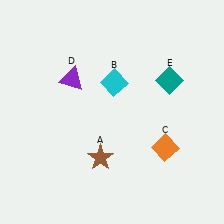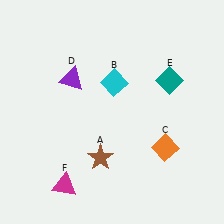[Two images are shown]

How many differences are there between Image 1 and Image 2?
There is 1 difference between the two images.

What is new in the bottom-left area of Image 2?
A magenta triangle (F) was added in the bottom-left area of Image 2.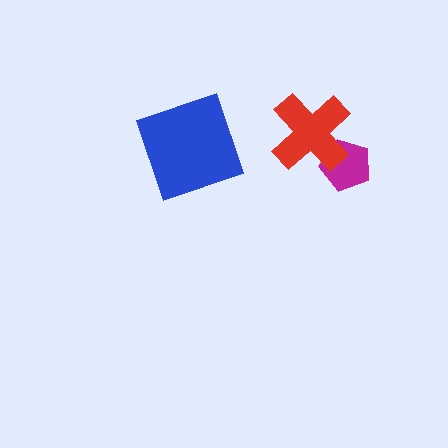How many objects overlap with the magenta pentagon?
1 object overlaps with the magenta pentagon.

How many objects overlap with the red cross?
1 object overlaps with the red cross.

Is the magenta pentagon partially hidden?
Yes, it is partially covered by another shape.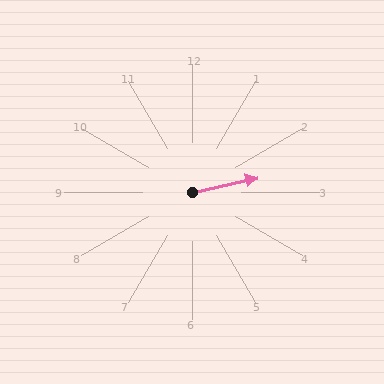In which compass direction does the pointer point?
East.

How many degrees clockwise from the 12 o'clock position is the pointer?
Approximately 78 degrees.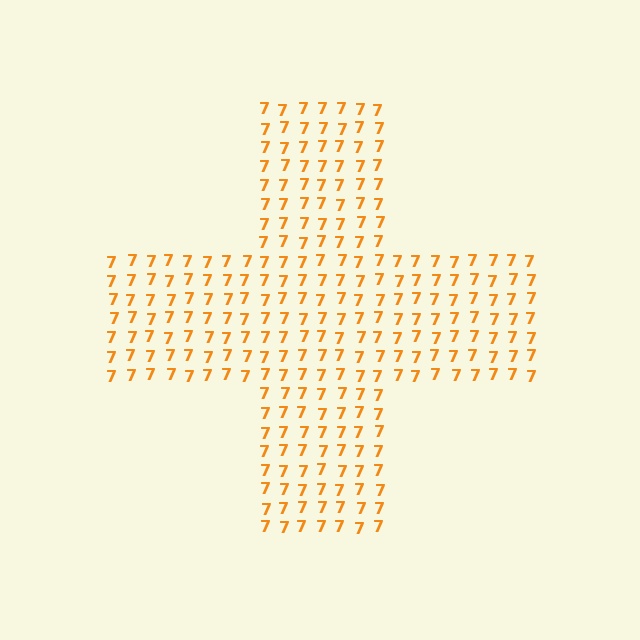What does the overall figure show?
The overall figure shows a cross.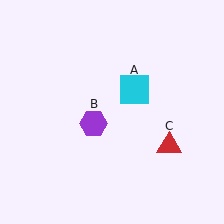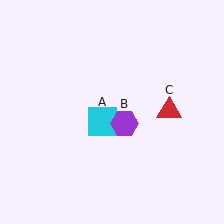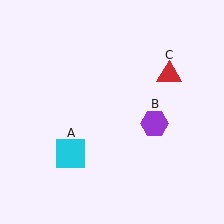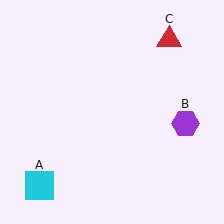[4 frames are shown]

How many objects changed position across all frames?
3 objects changed position: cyan square (object A), purple hexagon (object B), red triangle (object C).